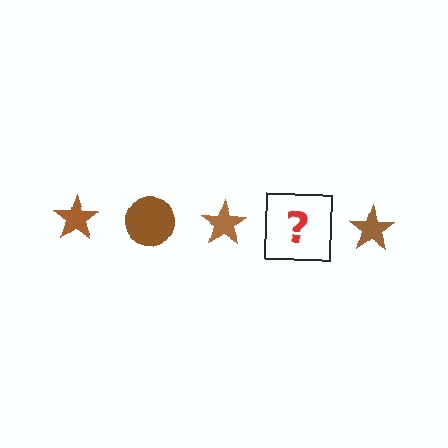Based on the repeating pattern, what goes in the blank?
The blank should be a brown circle.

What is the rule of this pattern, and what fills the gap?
The rule is that the pattern cycles through star, circle shapes in brown. The gap should be filled with a brown circle.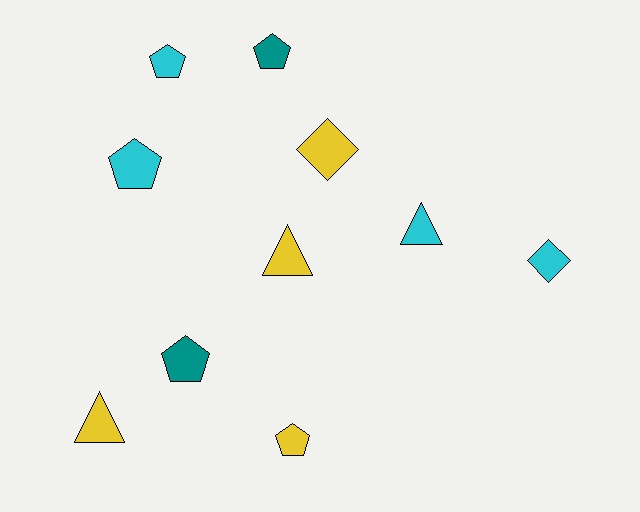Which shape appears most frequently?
Pentagon, with 5 objects.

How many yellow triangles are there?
There are 2 yellow triangles.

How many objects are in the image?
There are 10 objects.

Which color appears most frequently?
Yellow, with 4 objects.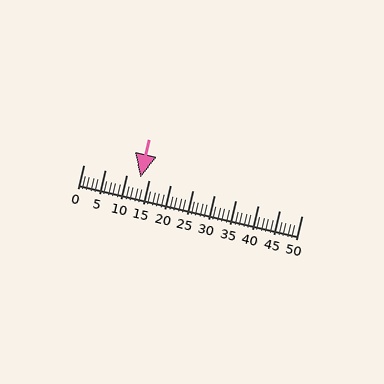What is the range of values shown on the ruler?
The ruler shows values from 0 to 50.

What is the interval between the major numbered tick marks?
The major tick marks are spaced 5 units apart.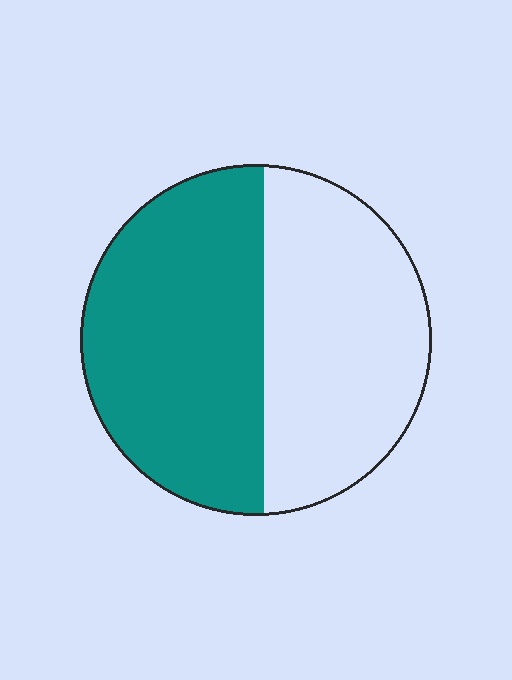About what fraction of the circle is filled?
About one half (1/2).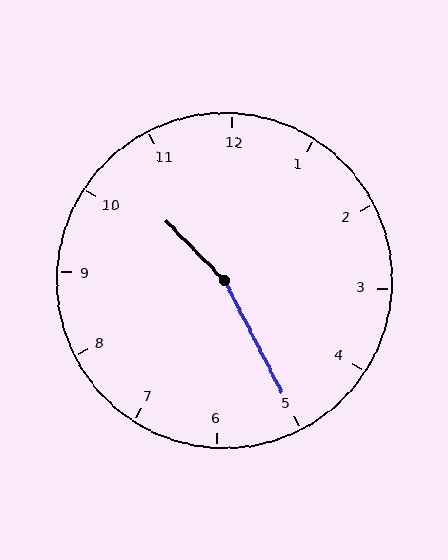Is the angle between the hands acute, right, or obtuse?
It is obtuse.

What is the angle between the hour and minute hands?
Approximately 162 degrees.